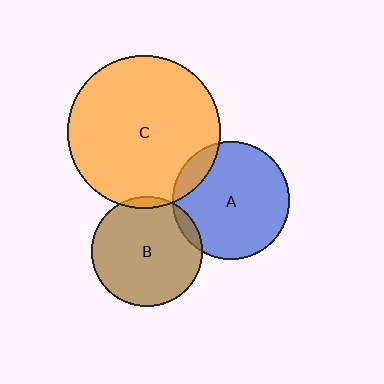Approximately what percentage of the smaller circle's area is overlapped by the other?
Approximately 5%.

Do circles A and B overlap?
Yes.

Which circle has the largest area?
Circle C (orange).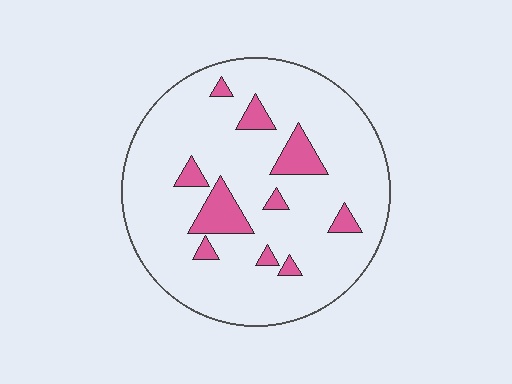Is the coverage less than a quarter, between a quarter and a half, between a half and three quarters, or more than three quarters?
Less than a quarter.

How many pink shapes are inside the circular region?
10.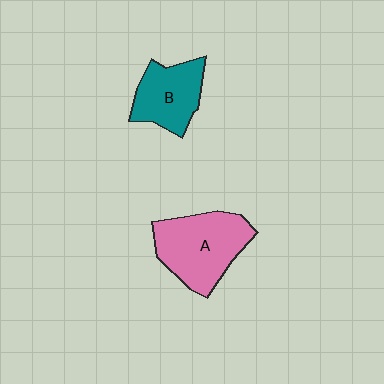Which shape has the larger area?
Shape A (pink).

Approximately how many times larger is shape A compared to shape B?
Approximately 1.4 times.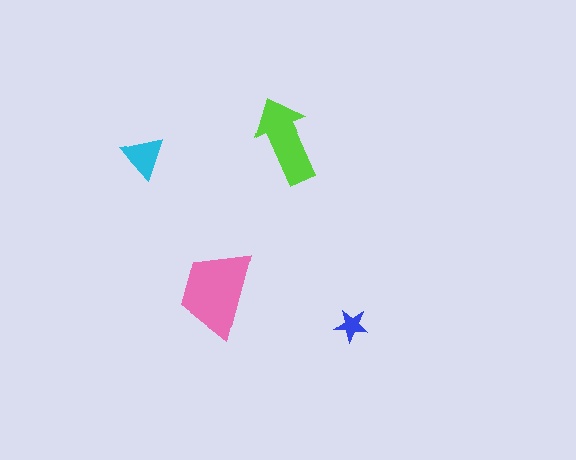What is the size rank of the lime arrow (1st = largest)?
2nd.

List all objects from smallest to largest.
The blue star, the cyan triangle, the lime arrow, the pink trapezoid.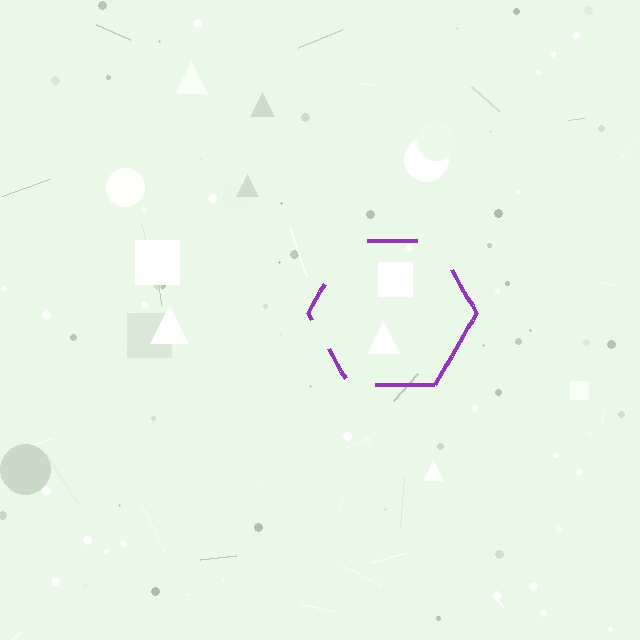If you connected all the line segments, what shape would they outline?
They would outline a hexagon.